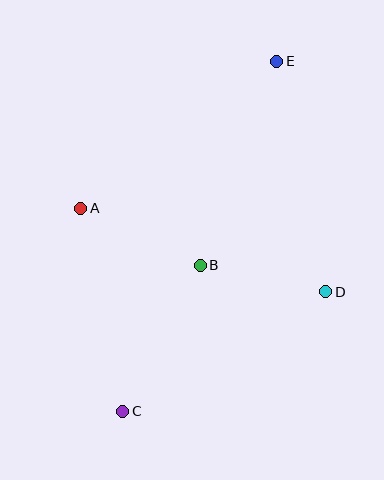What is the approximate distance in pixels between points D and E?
The distance between D and E is approximately 236 pixels.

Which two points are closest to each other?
Points B and D are closest to each other.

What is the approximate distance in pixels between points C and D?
The distance between C and D is approximately 235 pixels.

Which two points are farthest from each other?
Points C and E are farthest from each other.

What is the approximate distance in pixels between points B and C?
The distance between B and C is approximately 165 pixels.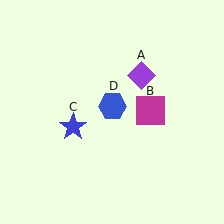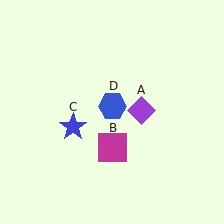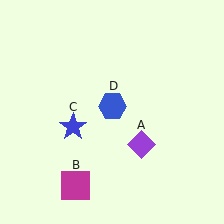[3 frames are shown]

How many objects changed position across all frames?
2 objects changed position: purple diamond (object A), magenta square (object B).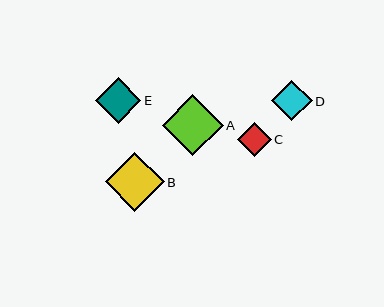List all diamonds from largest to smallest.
From largest to smallest: A, B, E, D, C.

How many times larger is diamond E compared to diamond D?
Diamond E is approximately 1.1 times the size of diamond D.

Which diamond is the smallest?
Diamond C is the smallest with a size of approximately 34 pixels.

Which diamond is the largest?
Diamond A is the largest with a size of approximately 61 pixels.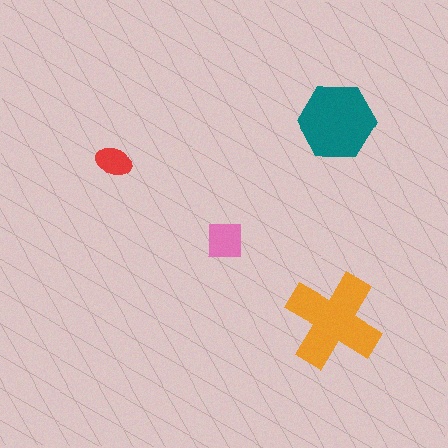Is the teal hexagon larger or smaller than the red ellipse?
Larger.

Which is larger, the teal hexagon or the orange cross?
The orange cross.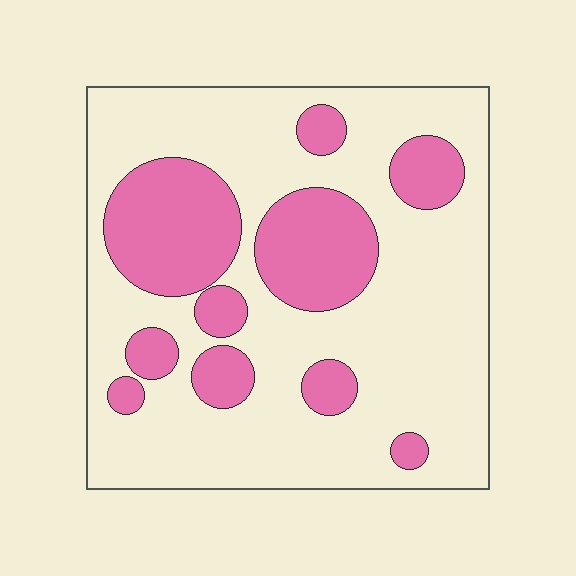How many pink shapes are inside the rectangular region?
10.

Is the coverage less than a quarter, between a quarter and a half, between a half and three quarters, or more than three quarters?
Between a quarter and a half.